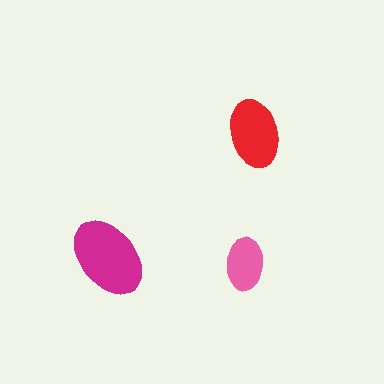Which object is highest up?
The red ellipse is topmost.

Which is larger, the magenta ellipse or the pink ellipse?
The magenta one.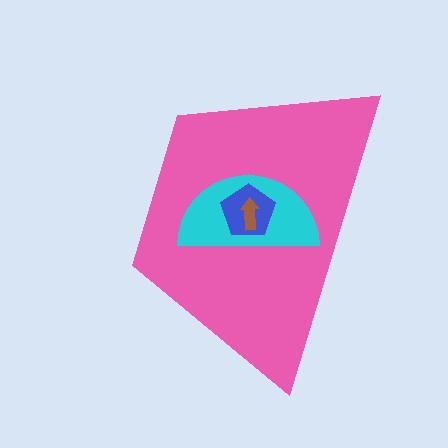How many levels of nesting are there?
4.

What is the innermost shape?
The brown arrow.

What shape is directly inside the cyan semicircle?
The blue pentagon.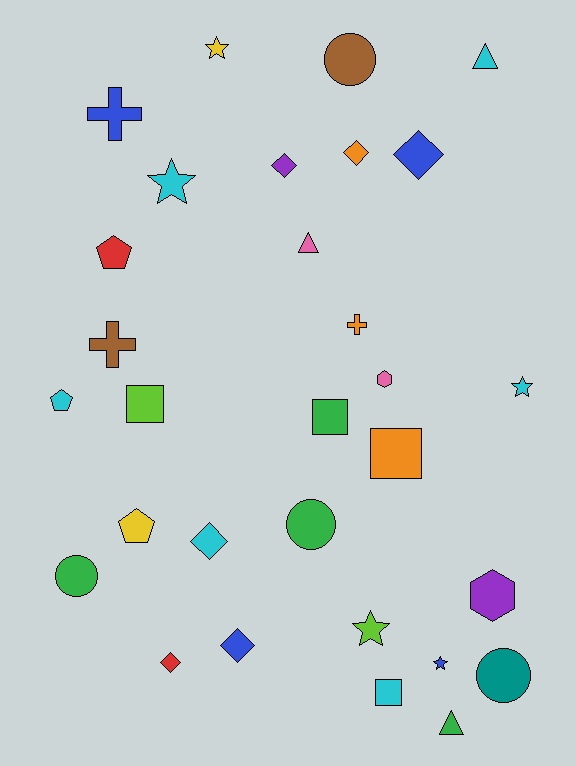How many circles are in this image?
There are 4 circles.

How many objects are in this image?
There are 30 objects.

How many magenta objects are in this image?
There are no magenta objects.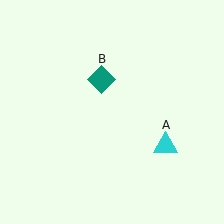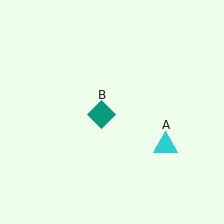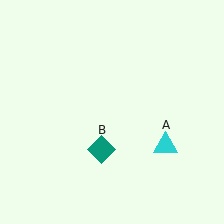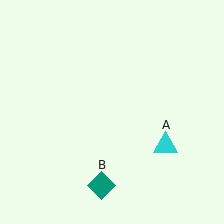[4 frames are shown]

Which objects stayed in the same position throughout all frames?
Cyan triangle (object A) remained stationary.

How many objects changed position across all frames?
1 object changed position: teal diamond (object B).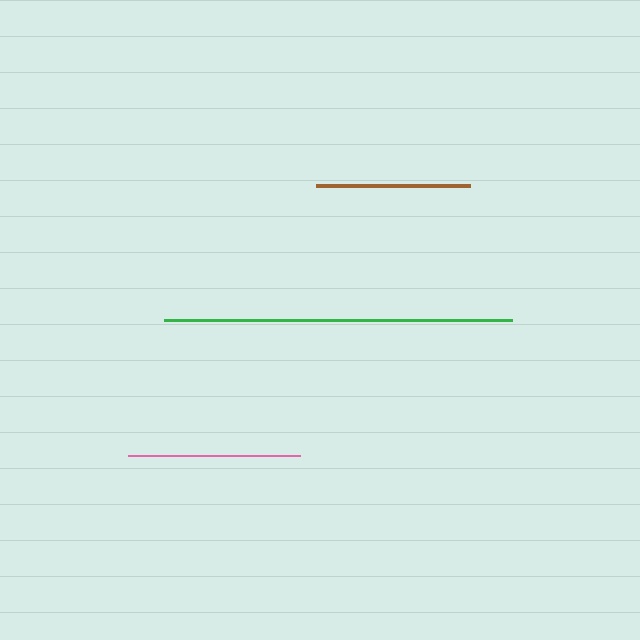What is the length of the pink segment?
The pink segment is approximately 172 pixels long.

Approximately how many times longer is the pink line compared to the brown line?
The pink line is approximately 1.1 times the length of the brown line.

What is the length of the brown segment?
The brown segment is approximately 154 pixels long.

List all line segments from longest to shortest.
From longest to shortest: green, pink, brown.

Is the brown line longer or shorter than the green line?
The green line is longer than the brown line.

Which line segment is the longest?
The green line is the longest at approximately 349 pixels.